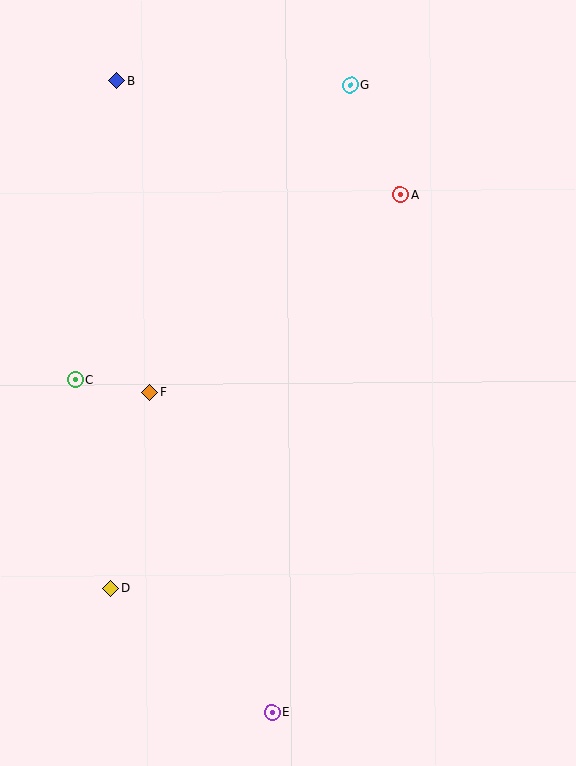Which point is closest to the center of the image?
Point F at (150, 392) is closest to the center.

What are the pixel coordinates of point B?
Point B is at (116, 81).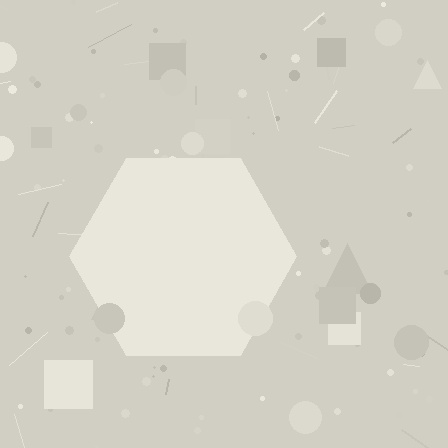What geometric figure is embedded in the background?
A hexagon is embedded in the background.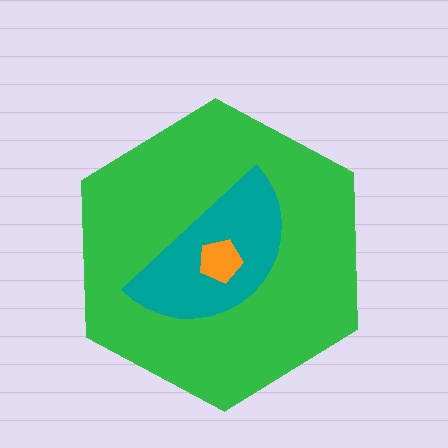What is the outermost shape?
The green hexagon.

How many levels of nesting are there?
3.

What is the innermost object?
The orange pentagon.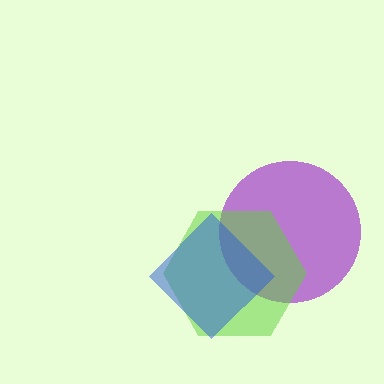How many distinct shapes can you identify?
There are 3 distinct shapes: a purple circle, a lime hexagon, a blue diamond.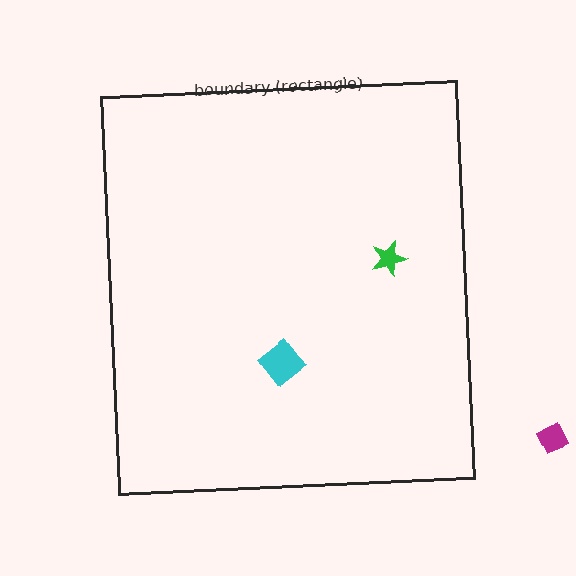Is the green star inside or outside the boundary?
Inside.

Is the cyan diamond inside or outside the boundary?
Inside.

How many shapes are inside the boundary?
2 inside, 1 outside.